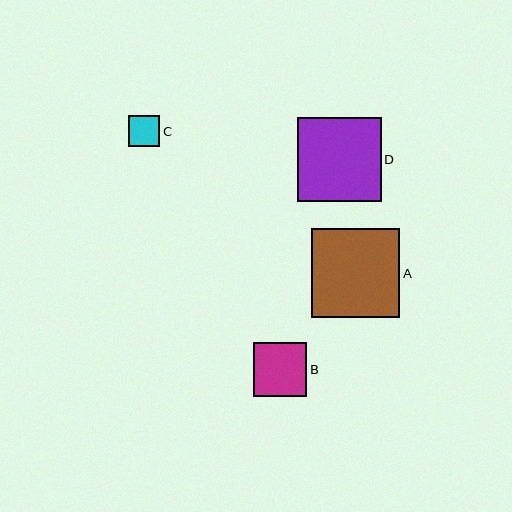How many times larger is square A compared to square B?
Square A is approximately 1.7 times the size of square B.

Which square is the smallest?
Square C is the smallest with a size of approximately 31 pixels.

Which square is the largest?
Square A is the largest with a size of approximately 88 pixels.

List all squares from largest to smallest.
From largest to smallest: A, D, B, C.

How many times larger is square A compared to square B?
Square A is approximately 1.7 times the size of square B.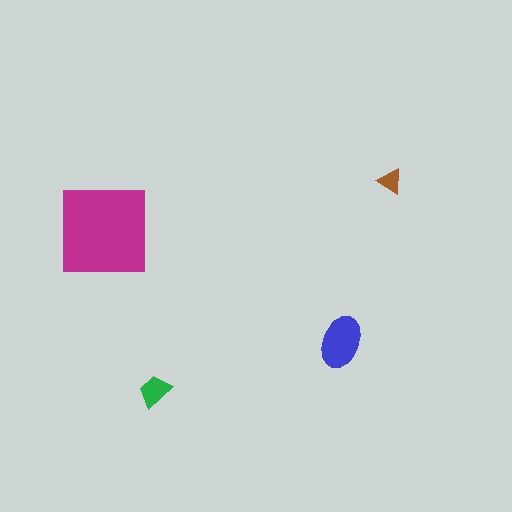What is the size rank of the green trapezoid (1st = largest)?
3rd.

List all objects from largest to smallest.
The magenta square, the blue ellipse, the green trapezoid, the brown triangle.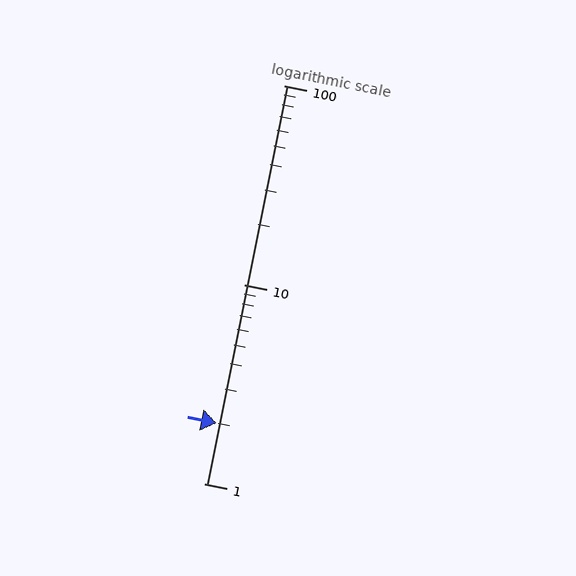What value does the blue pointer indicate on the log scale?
The pointer indicates approximately 2.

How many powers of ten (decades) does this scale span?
The scale spans 2 decades, from 1 to 100.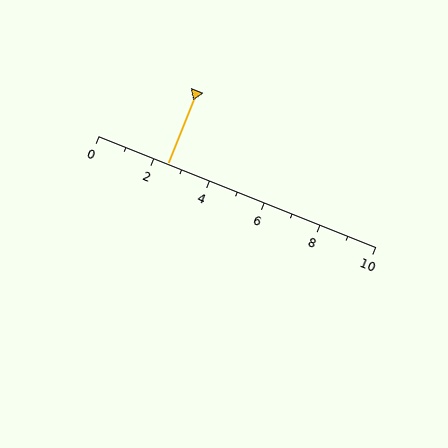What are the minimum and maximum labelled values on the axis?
The axis runs from 0 to 10.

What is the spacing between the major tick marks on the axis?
The major ticks are spaced 2 apart.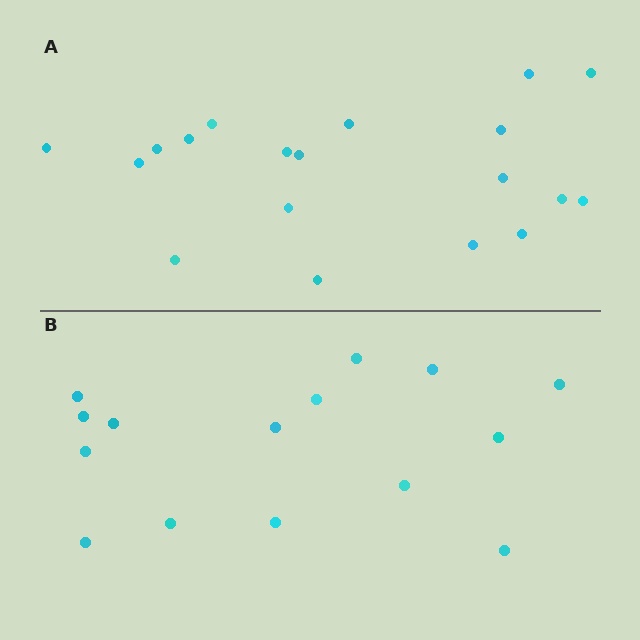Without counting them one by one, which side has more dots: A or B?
Region A (the top region) has more dots.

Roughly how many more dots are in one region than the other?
Region A has about 4 more dots than region B.